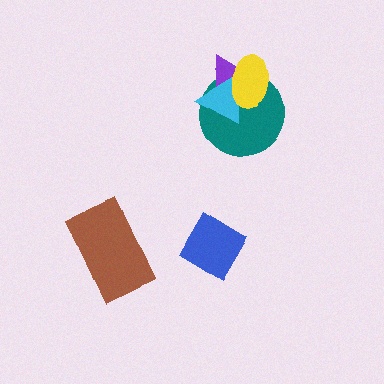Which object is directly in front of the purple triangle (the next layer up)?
The cyan triangle is directly in front of the purple triangle.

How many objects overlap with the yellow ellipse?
3 objects overlap with the yellow ellipse.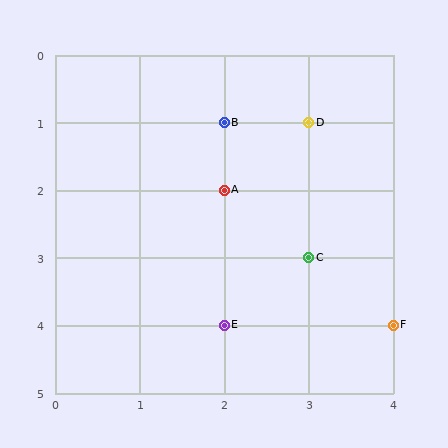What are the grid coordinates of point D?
Point D is at grid coordinates (3, 1).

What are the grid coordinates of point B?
Point B is at grid coordinates (2, 1).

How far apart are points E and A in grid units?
Points E and A are 2 rows apart.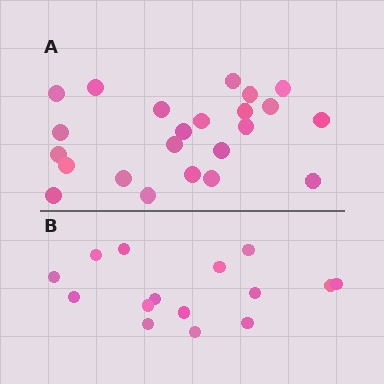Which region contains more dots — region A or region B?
Region A (the top region) has more dots.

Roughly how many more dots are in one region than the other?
Region A has roughly 8 or so more dots than region B.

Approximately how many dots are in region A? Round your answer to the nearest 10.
About 20 dots. (The exact count is 23, which rounds to 20.)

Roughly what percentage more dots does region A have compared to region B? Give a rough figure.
About 55% more.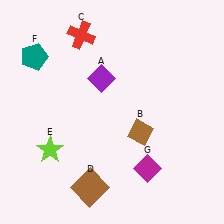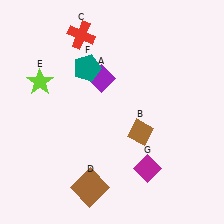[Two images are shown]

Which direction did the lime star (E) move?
The lime star (E) moved up.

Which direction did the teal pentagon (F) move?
The teal pentagon (F) moved right.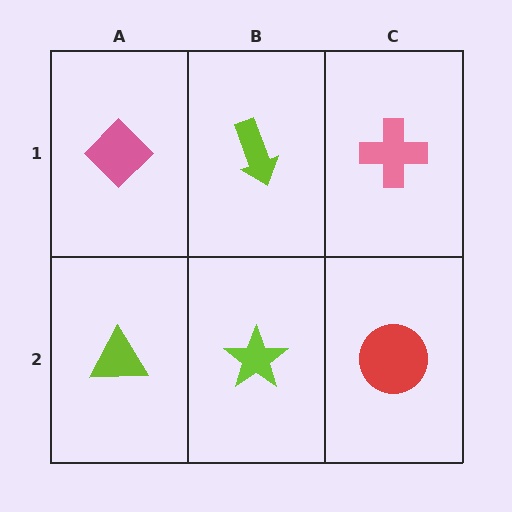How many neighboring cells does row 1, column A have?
2.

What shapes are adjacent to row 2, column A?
A pink diamond (row 1, column A), a lime star (row 2, column B).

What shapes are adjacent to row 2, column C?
A pink cross (row 1, column C), a lime star (row 2, column B).